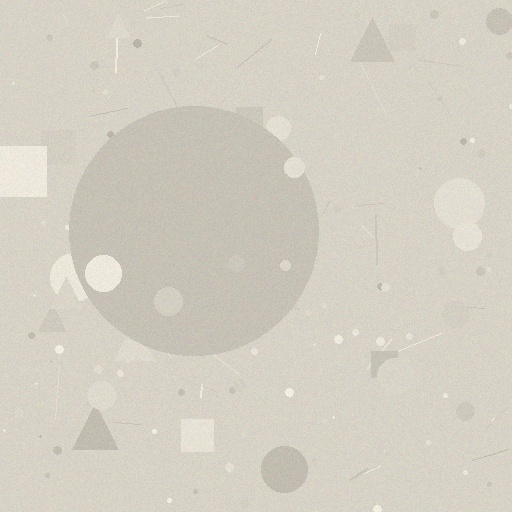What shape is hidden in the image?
A circle is hidden in the image.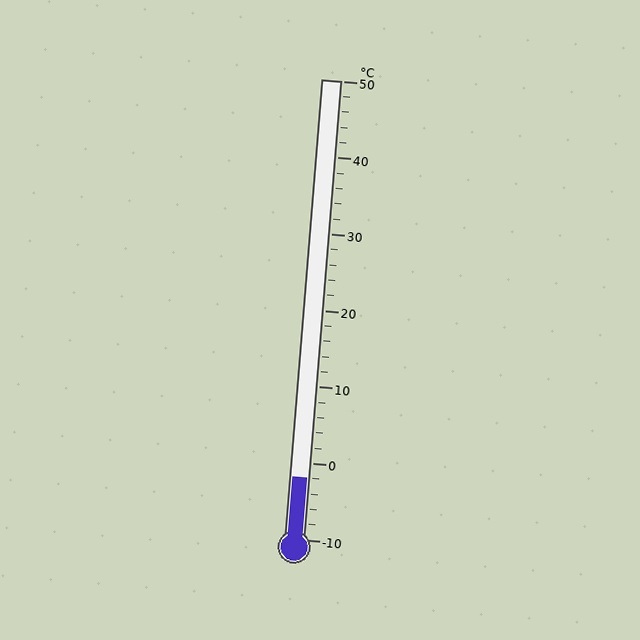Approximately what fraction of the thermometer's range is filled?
The thermometer is filled to approximately 15% of its range.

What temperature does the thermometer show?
The thermometer shows approximately -2°C.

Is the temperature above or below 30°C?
The temperature is below 30°C.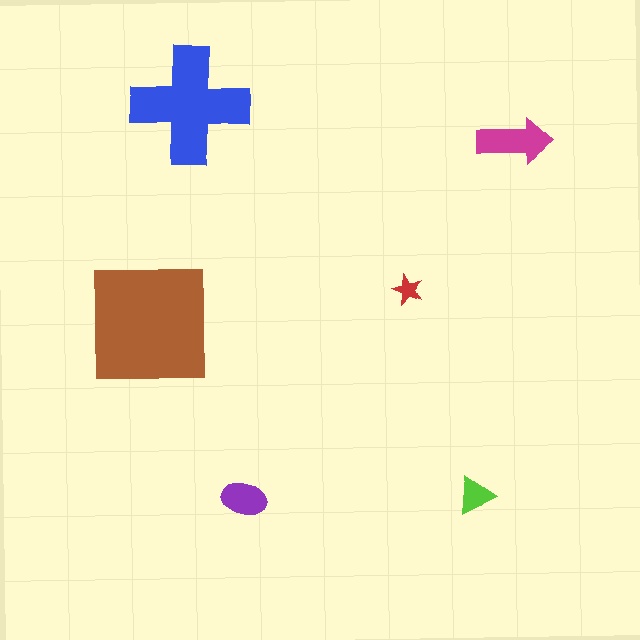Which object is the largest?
The brown square.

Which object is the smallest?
The red star.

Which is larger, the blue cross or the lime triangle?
The blue cross.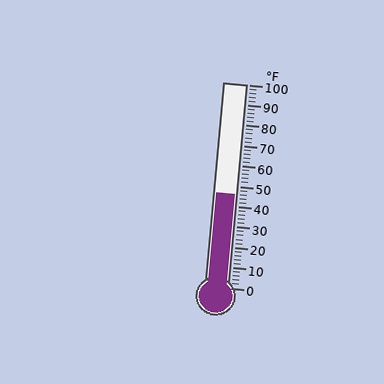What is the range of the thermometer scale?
The thermometer scale ranges from 0°F to 100°F.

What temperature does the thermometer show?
The thermometer shows approximately 46°F.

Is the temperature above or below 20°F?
The temperature is above 20°F.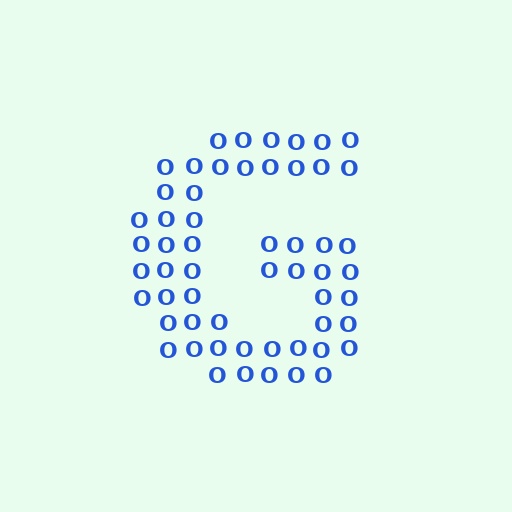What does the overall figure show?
The overall figure shows the letter G.